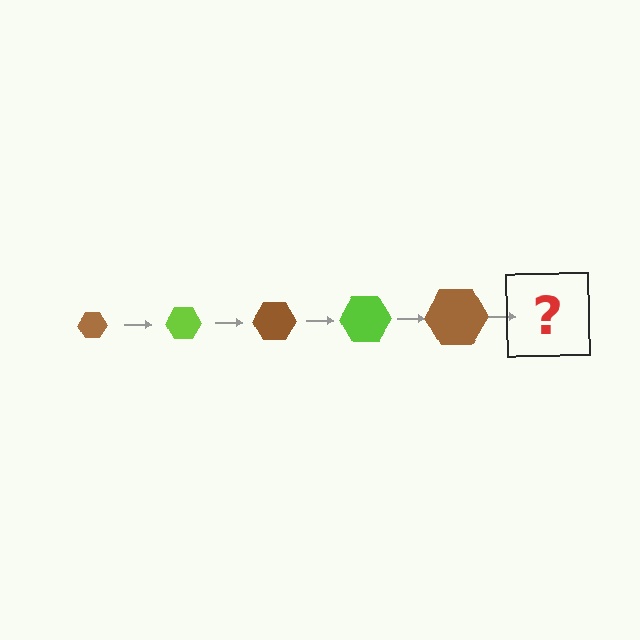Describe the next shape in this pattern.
It should be a lime hexagon, larger than the previous one.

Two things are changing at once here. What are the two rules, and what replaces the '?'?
The two rules are that the hexagon grows larger each step and the color cycles through brown and lime. The '?' should be a lime hexagon, larger than the previous one.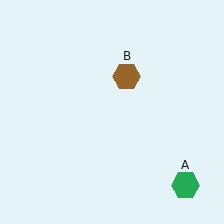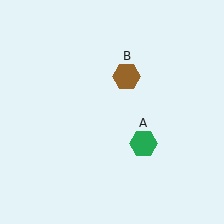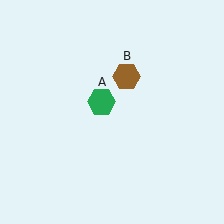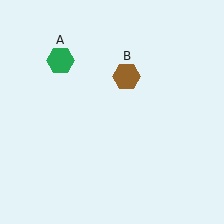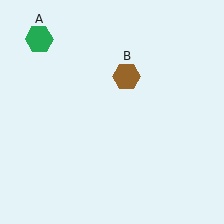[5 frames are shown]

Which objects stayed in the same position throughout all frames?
Brown hexagon (object B) remained stationary.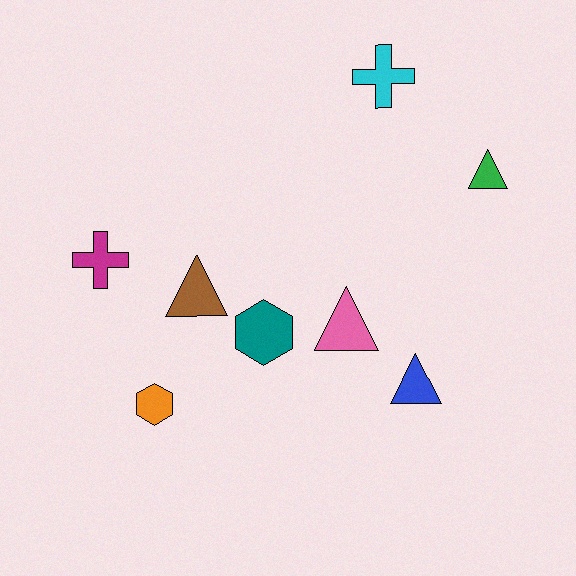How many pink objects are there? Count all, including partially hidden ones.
There is 1 pink object.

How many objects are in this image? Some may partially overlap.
There are 8 objects.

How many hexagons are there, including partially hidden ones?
There are 2 hexagons.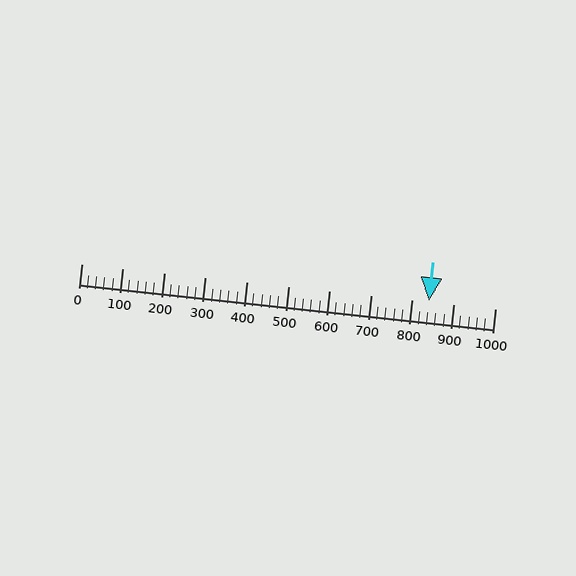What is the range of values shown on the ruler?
The ruler shows values from 0 to 1000.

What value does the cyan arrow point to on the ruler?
The cyan arrow points to approximately 840.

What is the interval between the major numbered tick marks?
The major tick marks are spaced 100 units apart.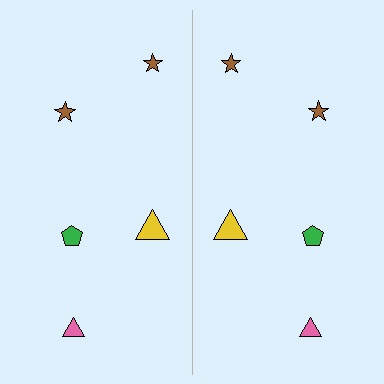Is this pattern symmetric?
Yes, this pattern has bilateral (reflection) symmetry.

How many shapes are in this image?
There are 10 shapes in this image.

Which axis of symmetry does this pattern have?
The pattern has a vertical axis of symmetry running through the center of the image.